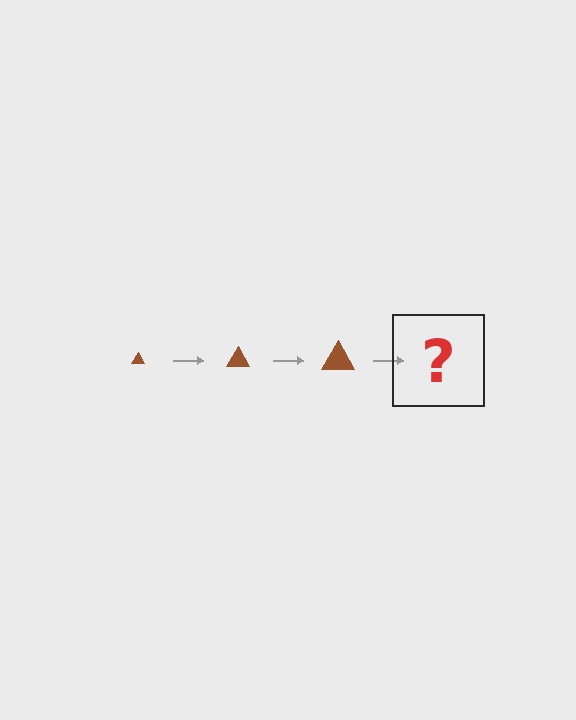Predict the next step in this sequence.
The next step is a brown triangle, larger than the previous one.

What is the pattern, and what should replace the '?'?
The pattern is that the triangle gets progressively larger each step. The '?' should be a brown triangle, larger than the previous one.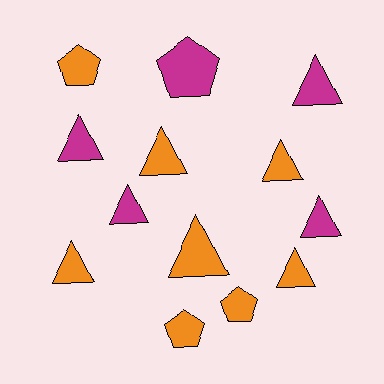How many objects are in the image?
There are 13 objects.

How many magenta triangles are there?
There are 4 magenta triangles.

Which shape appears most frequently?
Triangle, with 9 objects.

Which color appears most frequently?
Orange, with 8 objects.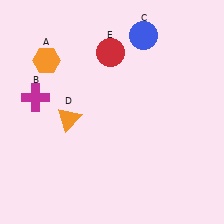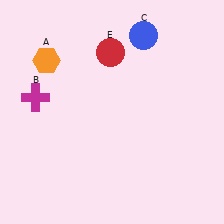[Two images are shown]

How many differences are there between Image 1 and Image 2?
There is 1 difference between the two images.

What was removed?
The orange triangle (D) was removed in Image 2.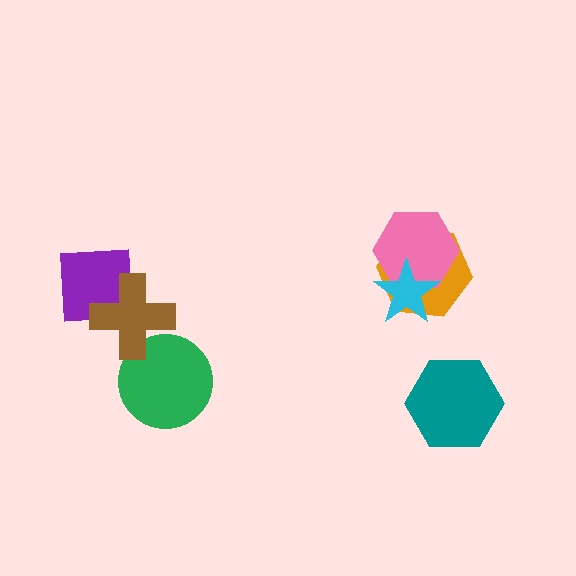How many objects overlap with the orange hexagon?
2 objects overlap with the orange hexagon.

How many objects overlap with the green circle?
1 object overlaps with the green circle.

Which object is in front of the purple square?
The brown cross is in front of the purple square.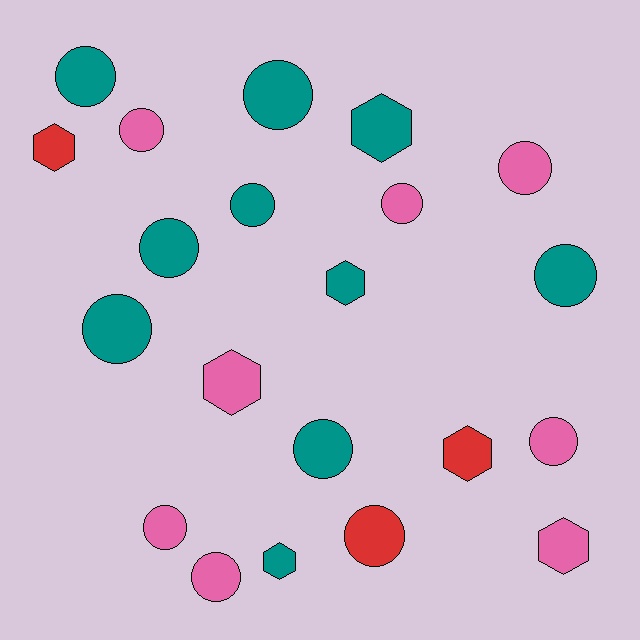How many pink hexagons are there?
There are 2 pink hexagons.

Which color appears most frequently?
Teal, with 10 objects.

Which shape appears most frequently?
Circle, with 14 objects.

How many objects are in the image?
There are 21 objects.